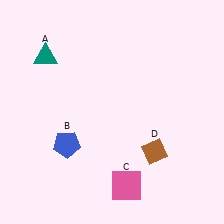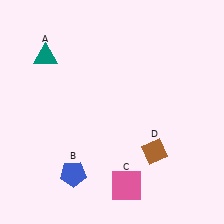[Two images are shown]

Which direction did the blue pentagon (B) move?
The blue pentagon (B) moved down.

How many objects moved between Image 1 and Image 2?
1 object moved between the two images.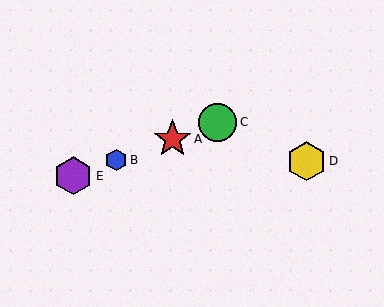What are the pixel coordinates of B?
Object B is at (116, 160).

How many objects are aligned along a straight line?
4 objects (A, B, C, E) are aligned along a straight line.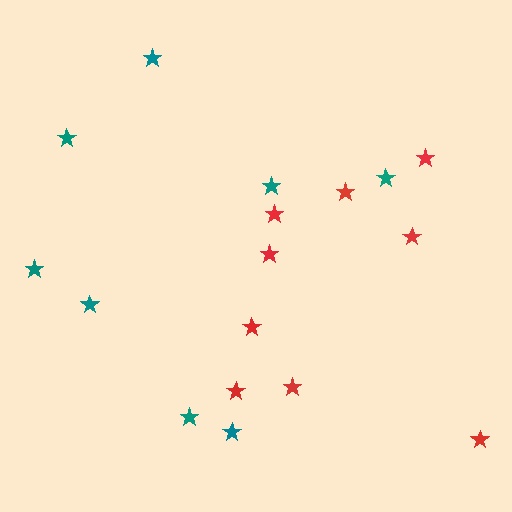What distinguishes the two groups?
There are 2 groups: one group of red stars (9) and one group of teal stars (8).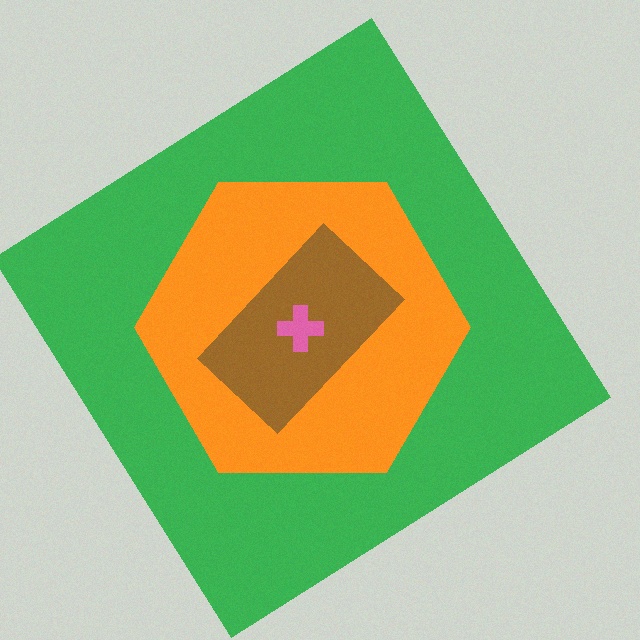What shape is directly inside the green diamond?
The orange hexagon.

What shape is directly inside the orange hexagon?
The brown rectangle.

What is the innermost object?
The pink cross.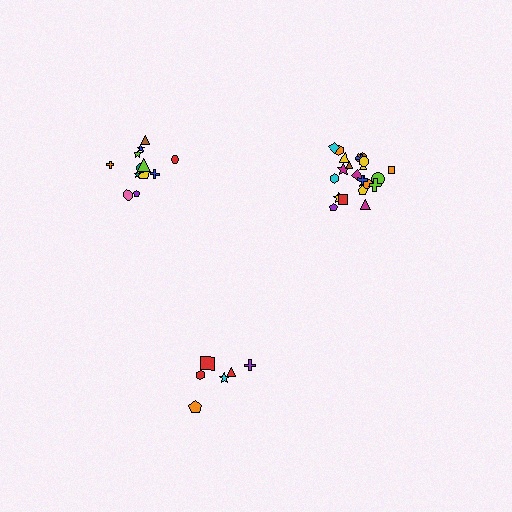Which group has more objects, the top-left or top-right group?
The top-right group.